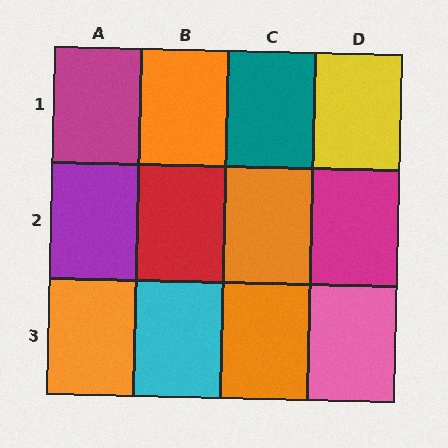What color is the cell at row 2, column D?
Magenta.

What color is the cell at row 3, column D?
Pink.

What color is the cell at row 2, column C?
Orange.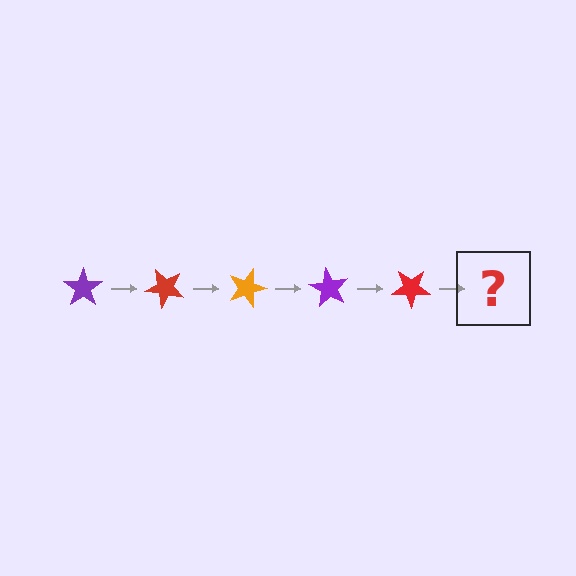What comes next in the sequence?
The next element should be an orange star, rotated 225 degrees from the start.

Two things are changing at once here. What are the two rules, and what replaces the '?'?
The two rules are that it rotates 45 degrees each step and the color cycles through purple, red, and orange. The '?' should be an orange star, rotated 225 degrees from the start.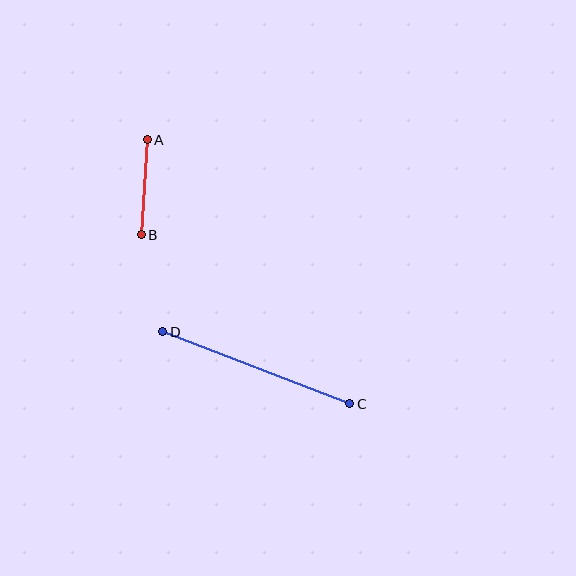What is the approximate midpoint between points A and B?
The midpoint is at approximately (144, 187) pixels.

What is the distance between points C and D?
The distance is approximately 200 pixels.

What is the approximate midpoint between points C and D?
The midpoint is at approximately (256, 368) pixels.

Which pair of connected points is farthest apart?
Points C and D are farthest apart.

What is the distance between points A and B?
The distance is approximately 95 pixels.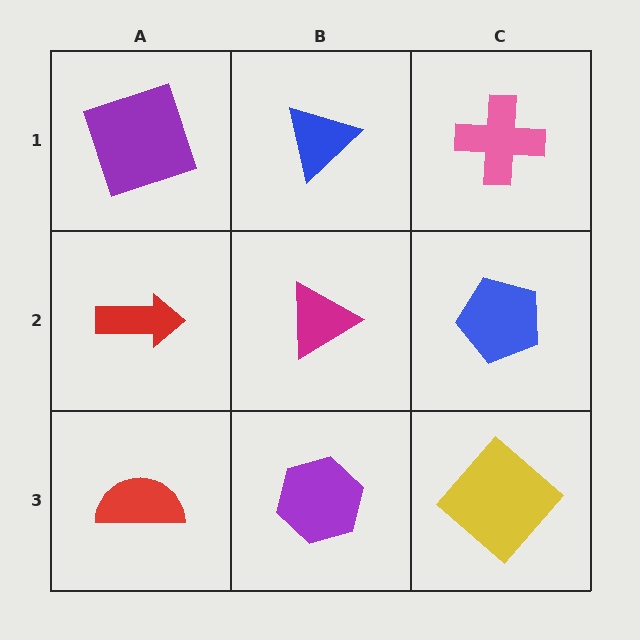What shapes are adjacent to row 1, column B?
A magenta triangle (row 2, column B), a purple square (row 1, column A), a pink cross (row 1, column C).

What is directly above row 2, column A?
A purple square.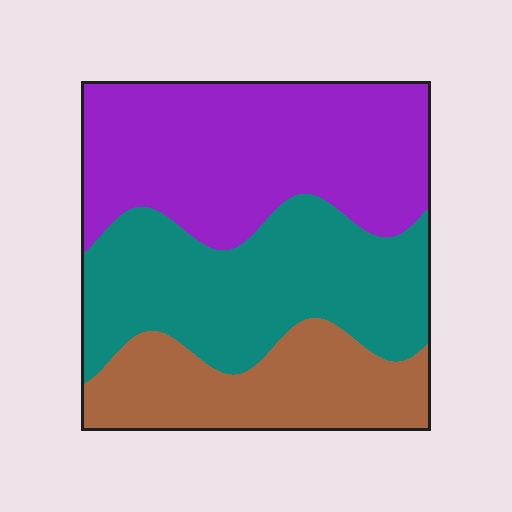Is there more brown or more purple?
Purple.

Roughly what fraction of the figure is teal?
Teal covers 36% of the figure.